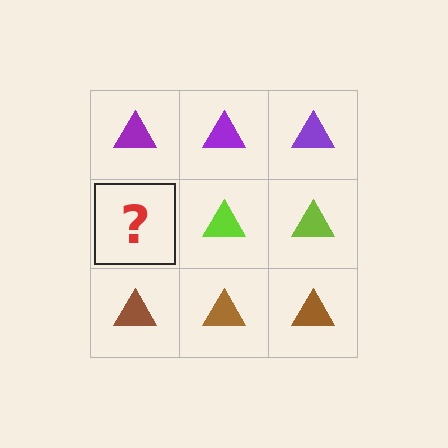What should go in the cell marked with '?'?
The missing cell should contain a lime triangle.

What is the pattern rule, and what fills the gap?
The rule is that each row has a consistent color. The gap should be filled with a lime triangle.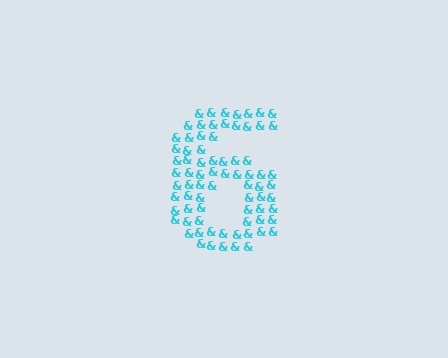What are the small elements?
The small elements are ampersands.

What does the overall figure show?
The overall figure shows the digit 6.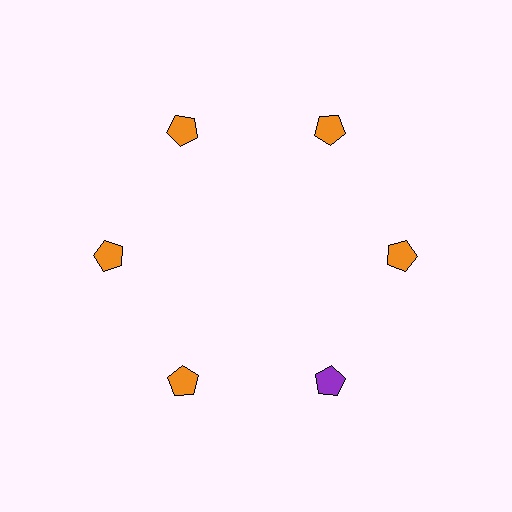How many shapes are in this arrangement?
There are 6 shapes arranged in a ring pattern.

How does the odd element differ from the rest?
It has a different color: purple instead of orange.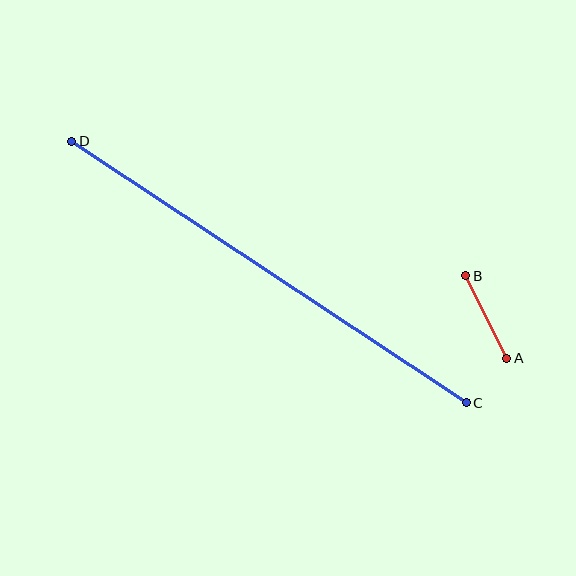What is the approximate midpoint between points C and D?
The midpoint is at approximately (269, 272) pixels.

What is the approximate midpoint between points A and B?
The midpoint is at approximately (486, 317) pixels.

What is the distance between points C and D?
The distance is approximately 473 pixels.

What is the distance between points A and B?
The distance is approximately 92 pixels.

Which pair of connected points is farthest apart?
Points C and D are farthest apart.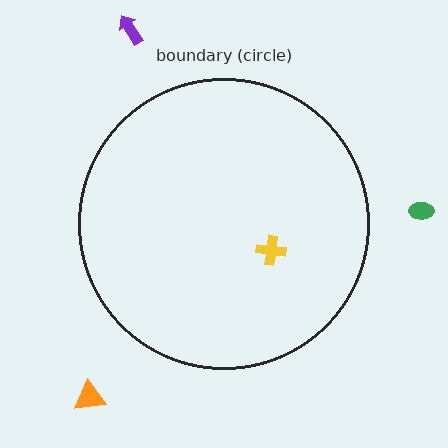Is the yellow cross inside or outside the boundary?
Inside.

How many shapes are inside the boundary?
1 inside, 3 outside.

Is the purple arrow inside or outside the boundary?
Outside.